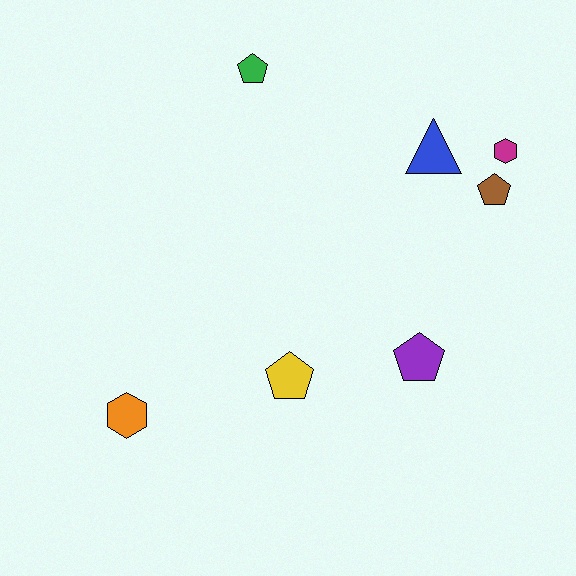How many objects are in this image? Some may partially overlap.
There are 7 objects.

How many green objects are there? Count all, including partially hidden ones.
There is 1 green object.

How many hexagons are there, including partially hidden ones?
There are 2 hexagons.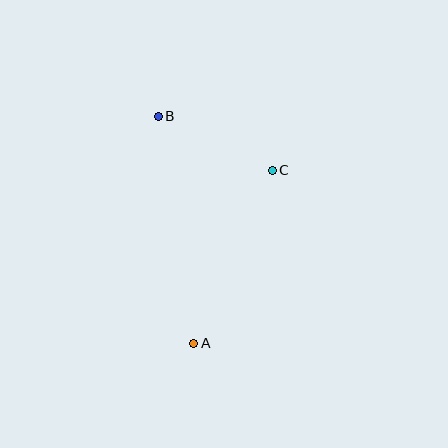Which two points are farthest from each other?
Points A and B are farthest from each other.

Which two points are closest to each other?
Points B and C are closest to each other.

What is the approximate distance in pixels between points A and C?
The distance between A and C is approximately 190 pixels.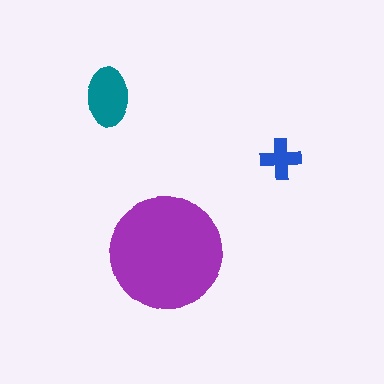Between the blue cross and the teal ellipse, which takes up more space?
The teal ellipse.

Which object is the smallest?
The blue cross.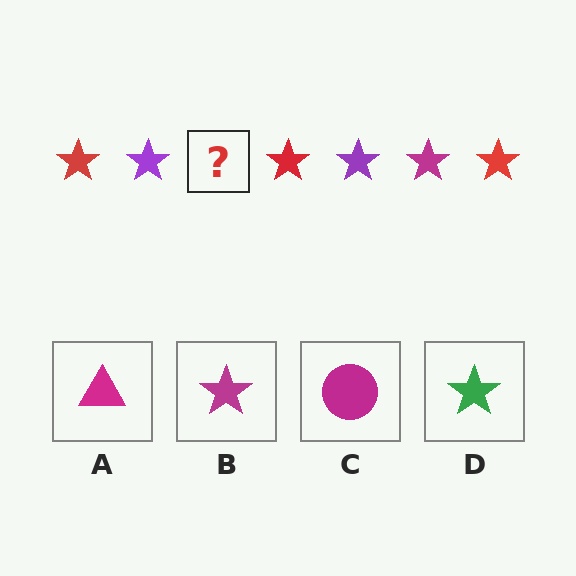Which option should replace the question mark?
Option B.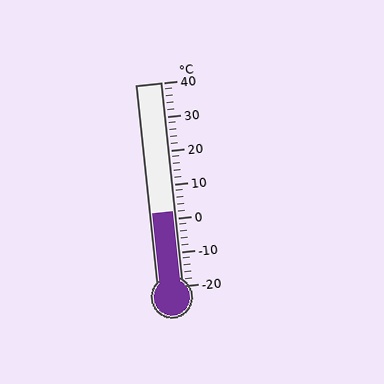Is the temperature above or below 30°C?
The temperature is below 30°C.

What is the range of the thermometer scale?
The thermometer scale ranges from -20°C to 40°C.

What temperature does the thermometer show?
The thermometer shows approximately 2°C.